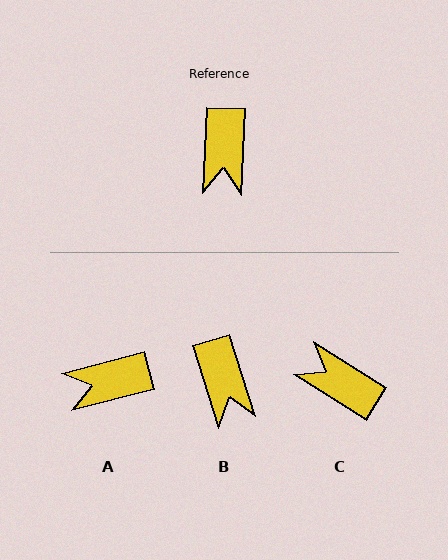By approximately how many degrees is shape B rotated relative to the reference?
Approximately 20 degrees counter-clockwise.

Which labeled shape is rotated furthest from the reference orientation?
C, about 120 degrees away.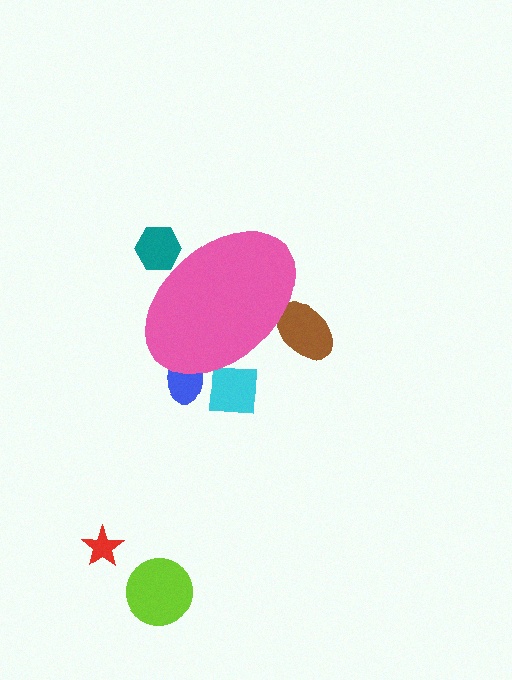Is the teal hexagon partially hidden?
Yes, the teal hexagon is partially hidden behind the pink ellipse.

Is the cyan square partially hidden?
Yes, the cyan square is partially hidden behind the pink ellipse.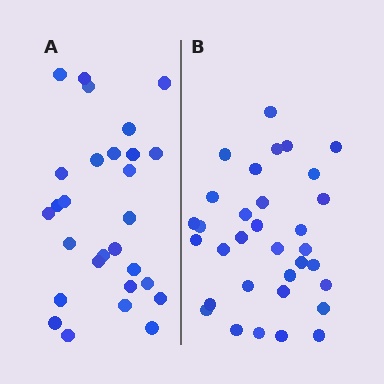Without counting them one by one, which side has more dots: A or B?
Region B (the right region) has more dots.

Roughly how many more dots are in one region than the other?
Region B has about 5 more dots than region A.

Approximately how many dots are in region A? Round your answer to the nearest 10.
About 30 dots. (The exact count is 28, which rounds to 30.)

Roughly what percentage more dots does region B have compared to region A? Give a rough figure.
About 20% more.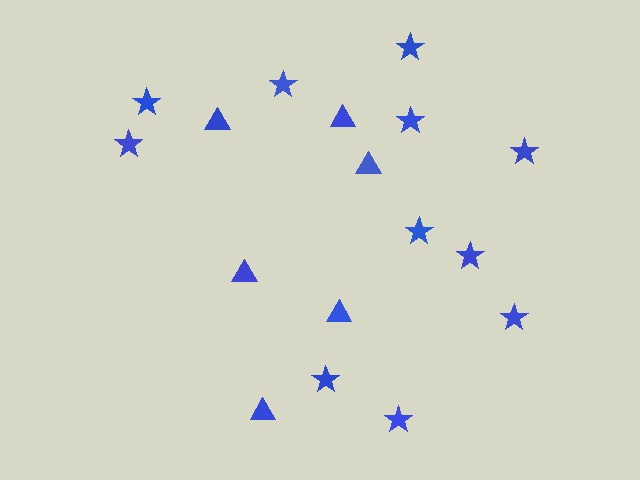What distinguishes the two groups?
There are 2 groups: one group of triangles (6) and one group of stars (11).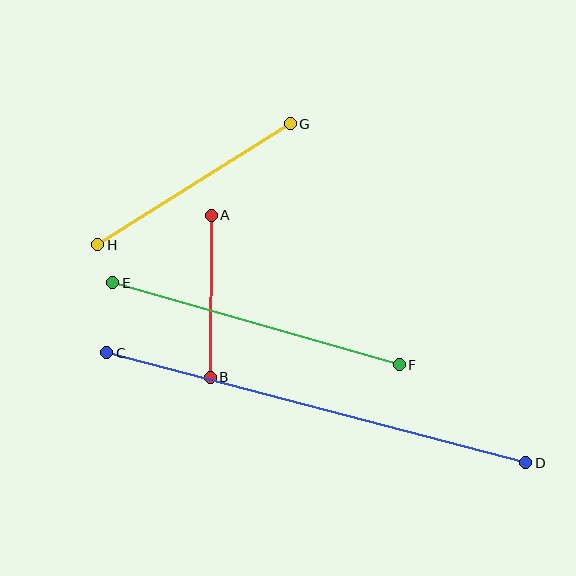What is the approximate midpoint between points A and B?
The midpoint is at approximately (211, 296) pixels.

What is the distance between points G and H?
The distance is approximately 227 pixels.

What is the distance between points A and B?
The distance is approximately 162 pixels.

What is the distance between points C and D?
The distance is approximately 433 pixels.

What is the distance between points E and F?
The distance is approximately 298 pixels.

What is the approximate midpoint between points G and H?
The midpoint is at approximately (194, 184) pixels.